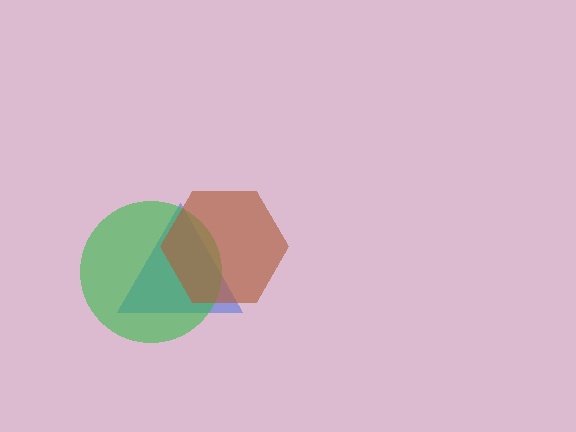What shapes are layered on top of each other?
The layered shapes are: a blue triangle, a green circle, a brown hexagon.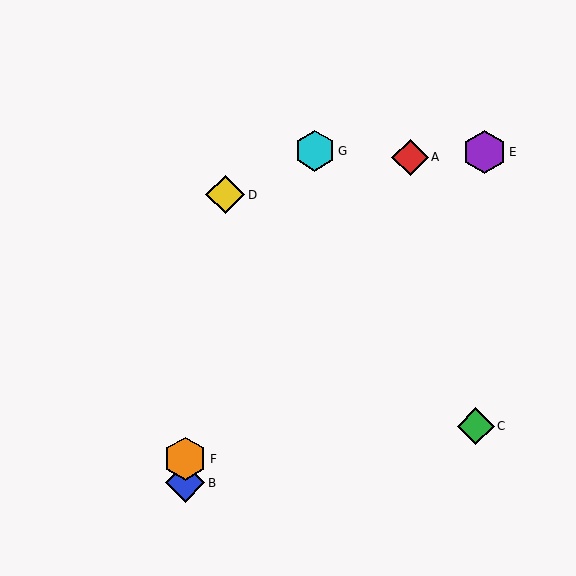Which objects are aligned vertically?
Objects B, F are aligned vertically.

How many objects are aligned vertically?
2 objects (B, F) are aligned vertically.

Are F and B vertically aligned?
Yes, both are at x≈185.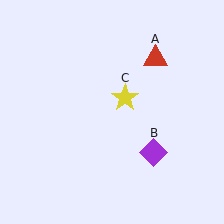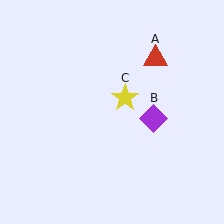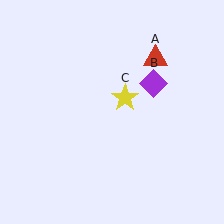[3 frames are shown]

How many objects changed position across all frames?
1 object changed position: purple diamond (object B).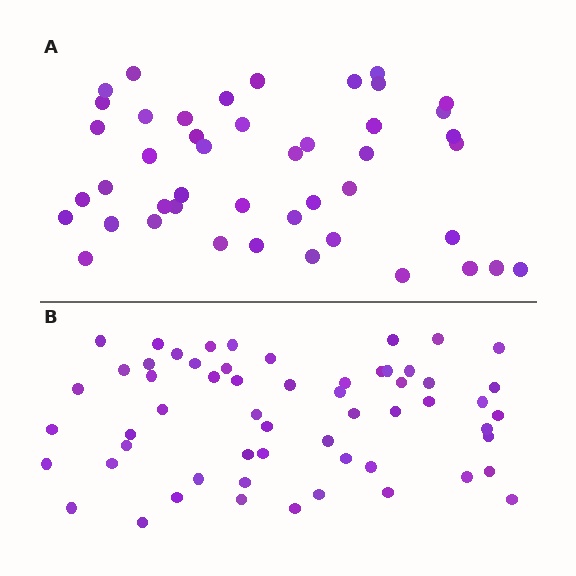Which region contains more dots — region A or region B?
Region B (the bottom region) has more dots.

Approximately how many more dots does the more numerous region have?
Region B has approximately 15 more dots than region A.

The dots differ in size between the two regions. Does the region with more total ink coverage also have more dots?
No. Region A has more total ink coverage because its dots are larger, but region B actually contains more individual dots. Total area can be misleading — the number of items is what matters here.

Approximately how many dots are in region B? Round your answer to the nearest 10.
About 60 dots. (The exact count is 58, which rounds to 60.)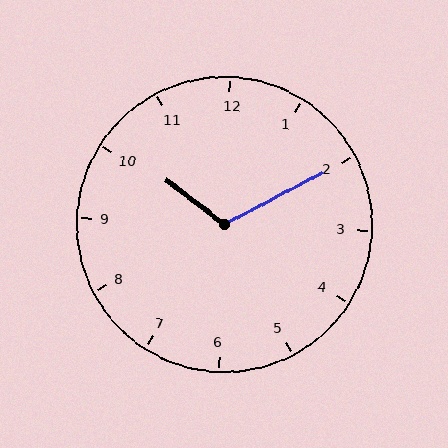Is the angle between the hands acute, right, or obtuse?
It is obtuse.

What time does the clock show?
10:10.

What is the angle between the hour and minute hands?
Approximately 115 degrees.